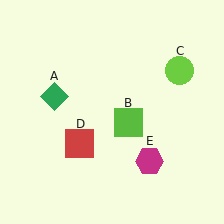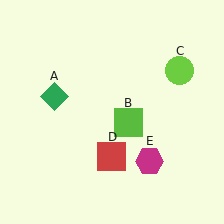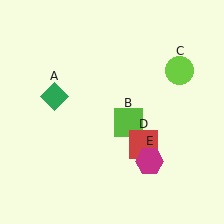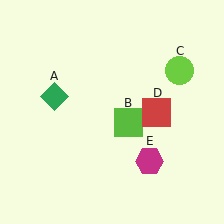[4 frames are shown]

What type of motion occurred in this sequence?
The red square (object D) rotated counterclockwise around the center of the scene.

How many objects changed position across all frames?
1 object changed position: red square (object D).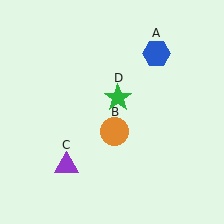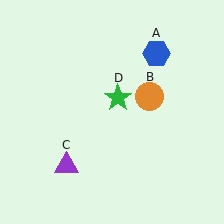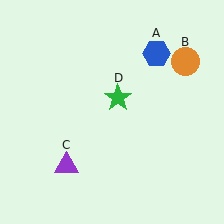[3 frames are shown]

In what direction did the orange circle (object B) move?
The orange circle (object B) moved up and to the right.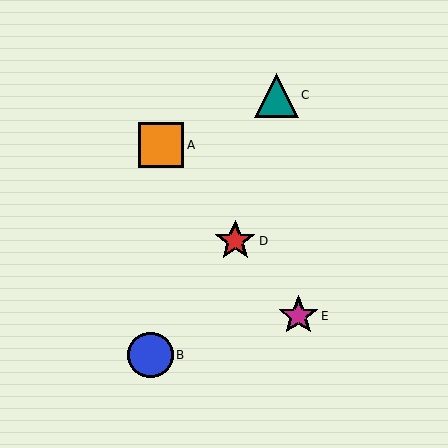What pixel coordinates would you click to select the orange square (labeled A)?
Click at (161, 145) to select the orange square A.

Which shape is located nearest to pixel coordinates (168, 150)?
The orange square (labeled A) at (161, 145) is nearest to that location.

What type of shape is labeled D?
Shape D is a red star.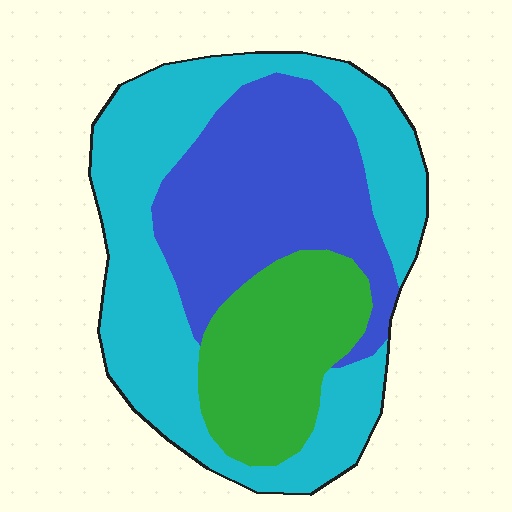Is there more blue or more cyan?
Cyan.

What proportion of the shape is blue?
Blue takes up about one third (1/3) of the shape.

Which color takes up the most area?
Cyan, at roughly 45%.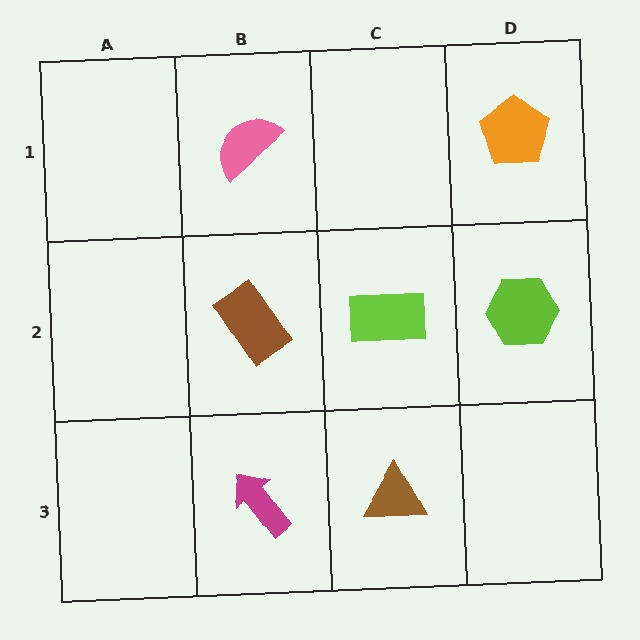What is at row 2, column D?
A lime hexagon.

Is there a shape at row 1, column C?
No, that cell is empty.